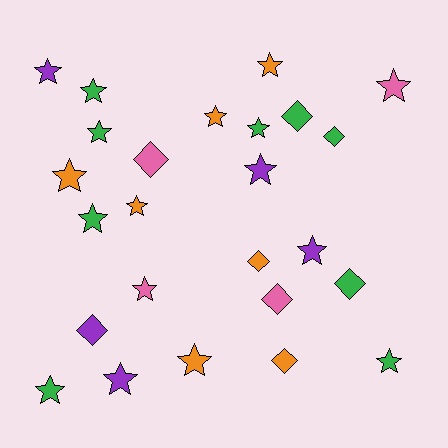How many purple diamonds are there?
There is 1 purple diamond.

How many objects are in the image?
There are 25 objects.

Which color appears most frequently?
Green, with 9 objects.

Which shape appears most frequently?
Star, with 17 objects.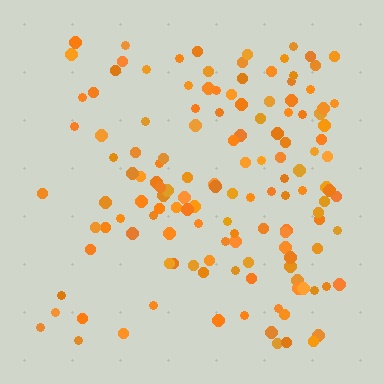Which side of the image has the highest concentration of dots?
The right.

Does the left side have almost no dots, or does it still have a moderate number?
Still a moderate number, just noticeably fewer than the right.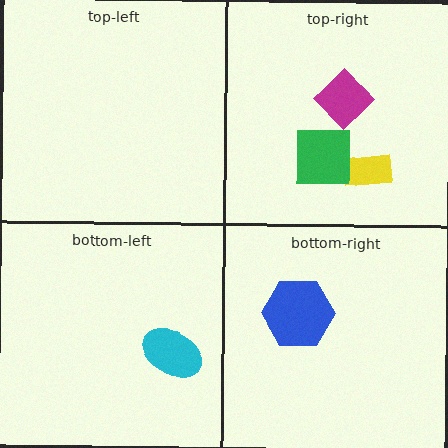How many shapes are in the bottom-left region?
1.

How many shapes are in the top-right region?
3.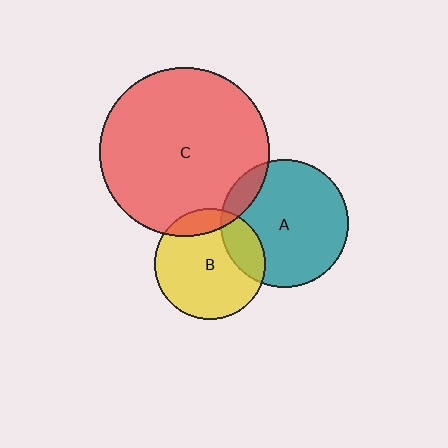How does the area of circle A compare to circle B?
Approximately 1.3 times.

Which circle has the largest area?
Circle C (red).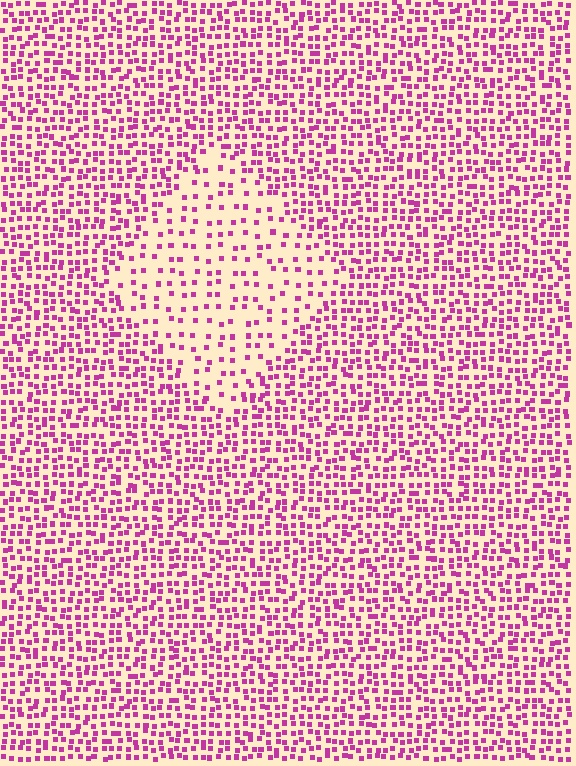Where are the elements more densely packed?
The elements are more densely packed outside the diamond boundary.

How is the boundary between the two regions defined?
The boundary is defined by a change in element density (approximately 2.3x ratio). All elements are the same color, size, and shape.